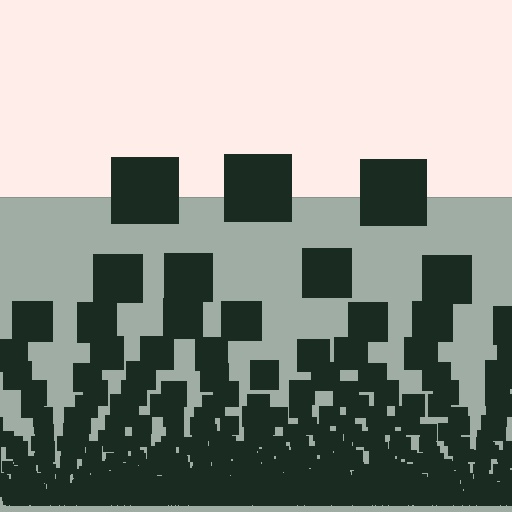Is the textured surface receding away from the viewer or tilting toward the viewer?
The surface appears to tilt toward the viewer. Texture elements get larger and sparser toward the top.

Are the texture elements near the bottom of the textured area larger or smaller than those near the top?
Smaller. The gradient is inverted — elements near the bottom are smaller and denser.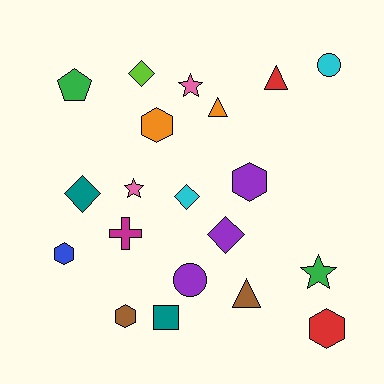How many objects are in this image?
There are 20 objects.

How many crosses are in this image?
There is 1 cross.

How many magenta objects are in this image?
There is 1 magenta object.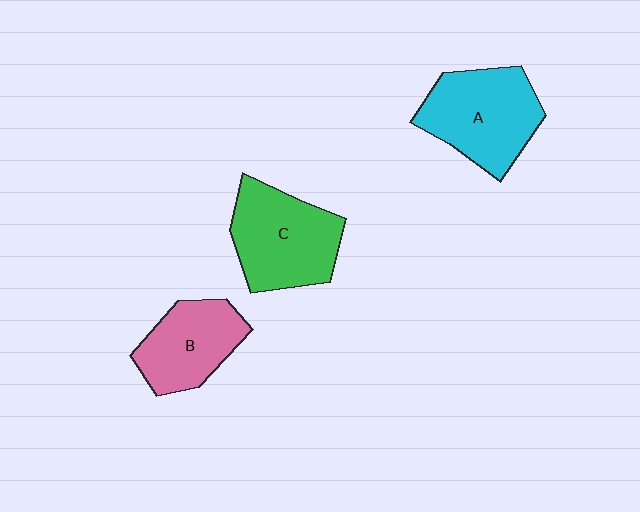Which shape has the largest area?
Shape A (cyan).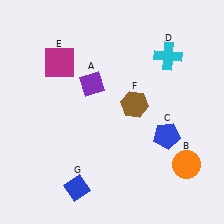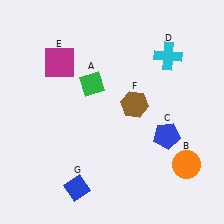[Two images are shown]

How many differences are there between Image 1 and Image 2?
There is 1 difference between the two images.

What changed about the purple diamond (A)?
In Image 1, A is purple. In Image 2, it changed to green.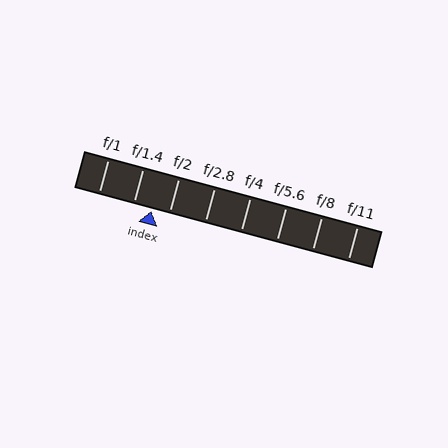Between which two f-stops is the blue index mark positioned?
The index mark is between f/1.4 and f/2.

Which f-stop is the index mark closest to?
The index mark is closest to f/2.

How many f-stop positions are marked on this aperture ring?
There are 8 f-stop positions marked.